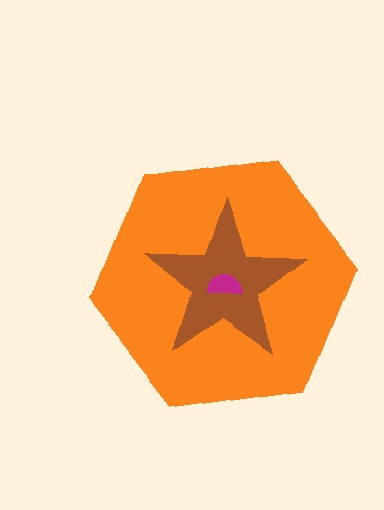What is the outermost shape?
The orange hexagon.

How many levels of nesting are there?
3.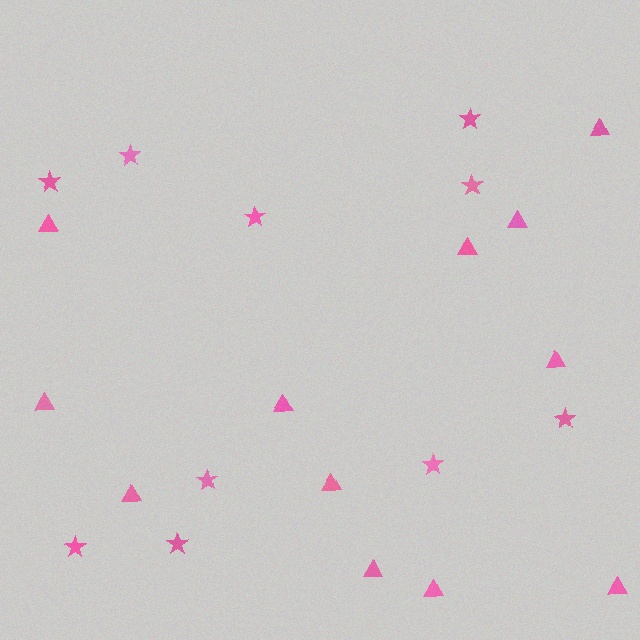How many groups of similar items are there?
There are 2 groups: one group of triangles (12) and one group of stars (10).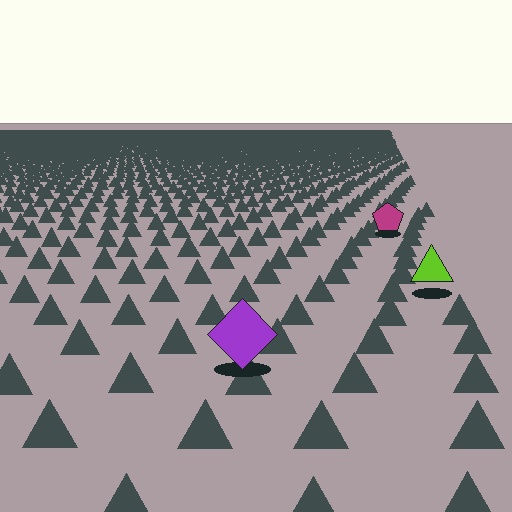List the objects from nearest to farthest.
From nearest to farthest: the purple diamond, the lime triangle, the magenta pentagon.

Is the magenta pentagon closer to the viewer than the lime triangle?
No. The lime triangle is closer — you can tell from the texture gradient: the ground texture is coarser near it.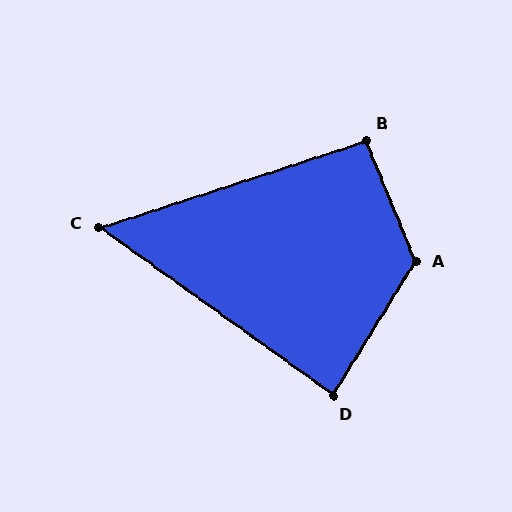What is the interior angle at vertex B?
Approximately 94 degrees (approximately right).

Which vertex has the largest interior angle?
A, at approximately 126 degrees.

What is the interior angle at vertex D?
Approximately 86 degrees (approximately right).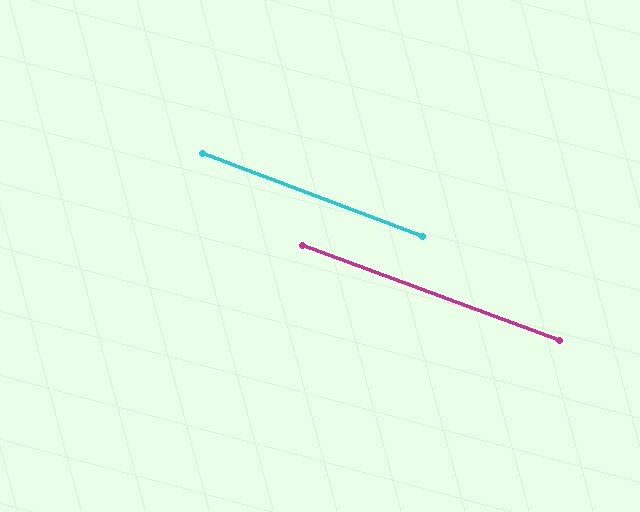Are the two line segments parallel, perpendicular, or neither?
Parallel — their directions differ by only 0.4°.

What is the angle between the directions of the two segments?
Approximately 0 degrees.